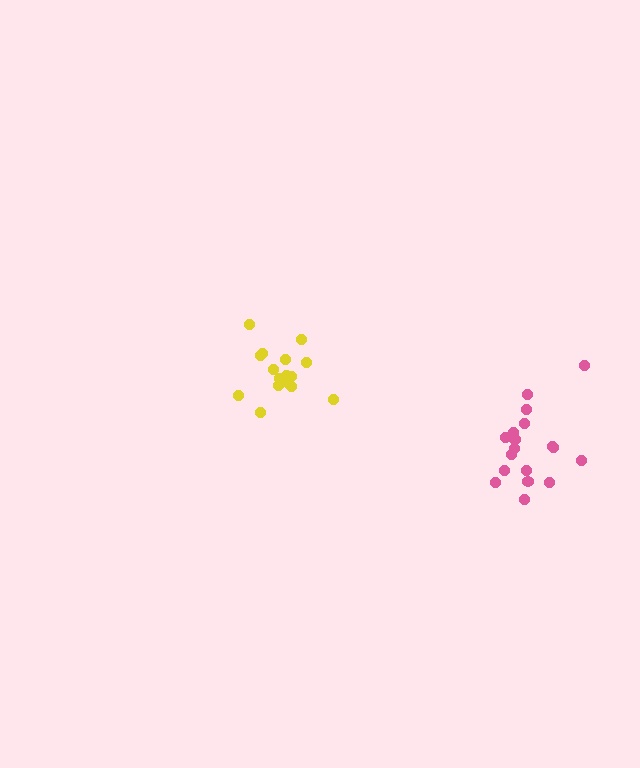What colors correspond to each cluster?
The clusters are colored: pink, yellow.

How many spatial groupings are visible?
There are 2 spatial groupings.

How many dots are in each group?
Group 1: 18 dots, Group 2: 16 dots (34 total).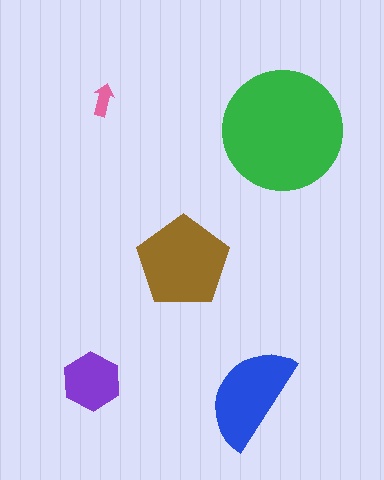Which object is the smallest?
The pink arrow.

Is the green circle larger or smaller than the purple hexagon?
Larger.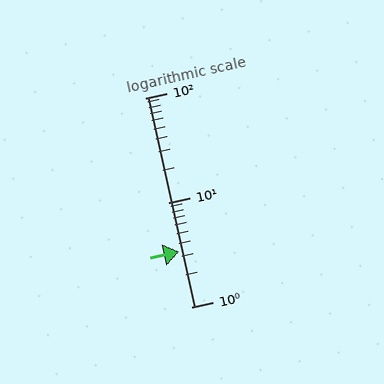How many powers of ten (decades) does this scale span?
The scale spans 2 decades, from 1 to 100.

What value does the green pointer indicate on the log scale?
The pointer indicates approximately 3.4.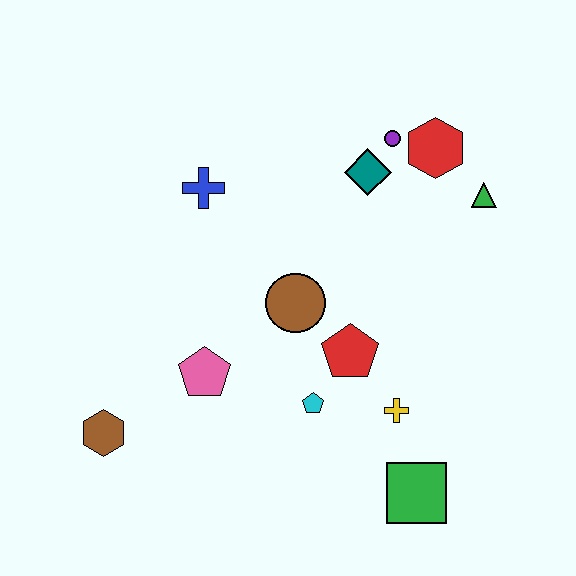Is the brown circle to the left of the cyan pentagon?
Yes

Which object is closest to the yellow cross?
The red pentagon is closest to the yellow cross.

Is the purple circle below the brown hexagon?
No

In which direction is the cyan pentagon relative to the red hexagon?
The cyan pentagon is below the red hexagon.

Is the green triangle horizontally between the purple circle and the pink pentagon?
No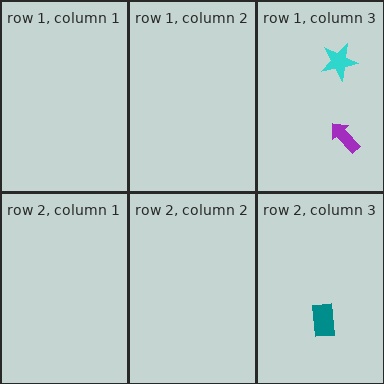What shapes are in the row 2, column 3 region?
The teal rectangle.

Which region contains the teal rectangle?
The row 2, column 3 region.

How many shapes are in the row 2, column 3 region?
1.